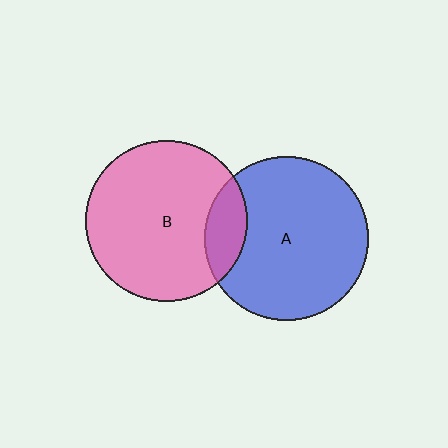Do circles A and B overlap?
Yes.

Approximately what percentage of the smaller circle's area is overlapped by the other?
Approximately 15%.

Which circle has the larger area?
Circle A (blue).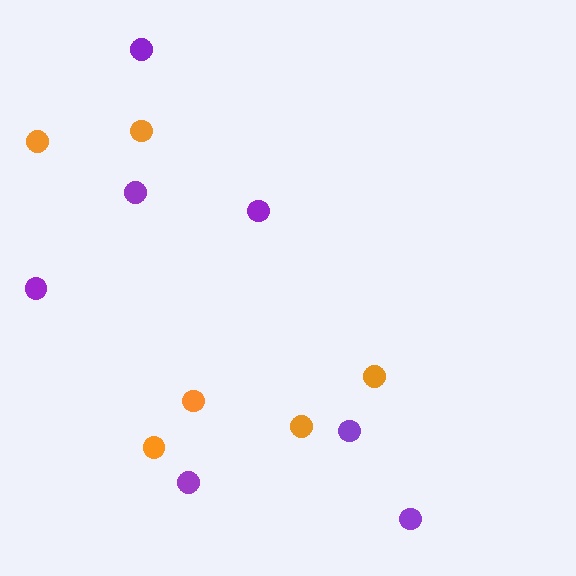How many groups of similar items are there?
There are 2 groups: one group of purple circles (7) and one group of orange circles (6).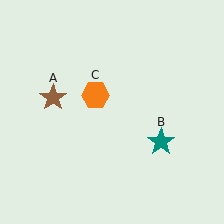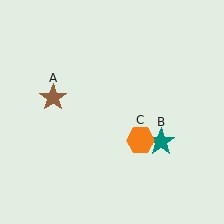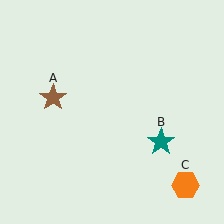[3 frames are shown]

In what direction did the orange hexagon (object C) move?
The orange hexagon (object C) moved down and to the right.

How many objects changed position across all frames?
1 object changed position: orange hexagon (object C).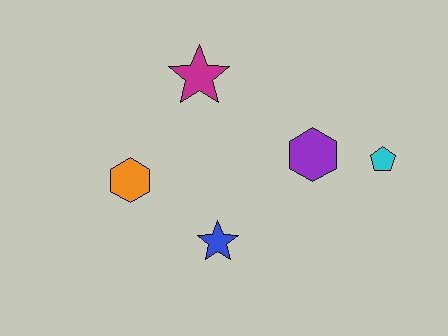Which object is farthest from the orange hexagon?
The cyan pentagon is farthest from the orange hexagon.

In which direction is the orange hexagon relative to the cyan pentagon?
The orange hexagon is to the left of the cyan pentagon.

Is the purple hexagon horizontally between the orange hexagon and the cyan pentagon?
Yes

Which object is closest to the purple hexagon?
The cyan pentagon is closest to the purple hexagon.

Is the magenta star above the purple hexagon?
Yes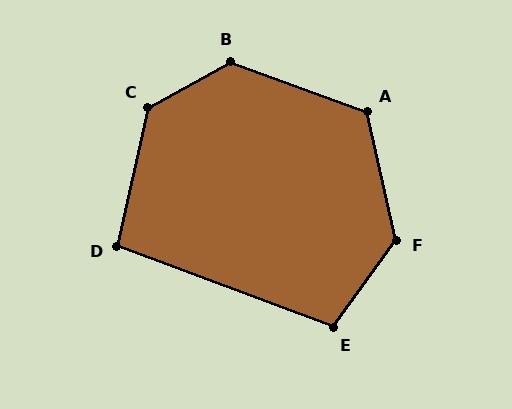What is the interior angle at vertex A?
Approximately 123 degrees (obtuse).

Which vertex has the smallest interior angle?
D, at approximately 98 degrees.